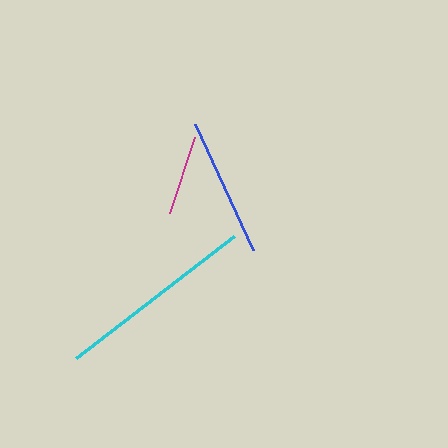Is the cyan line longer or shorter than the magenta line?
The cyan line is longer than the magenta line.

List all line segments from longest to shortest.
From longest to shortest: cyan, blue, magenta.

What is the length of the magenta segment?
The magenta segment is approximately 81 pixels long.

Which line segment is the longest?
The cyan line is the longest at approximately 199 pixels.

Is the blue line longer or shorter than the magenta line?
The blue line is longer than the magenta line.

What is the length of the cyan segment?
The cyan segment is approximately 199 pixels long.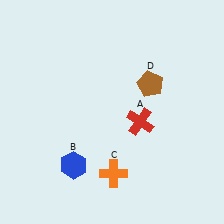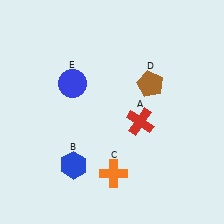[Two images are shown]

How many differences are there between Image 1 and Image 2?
There is 1 difference between the two images.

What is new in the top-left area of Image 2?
A blue circle (E) was added in the top-left area of Image 2.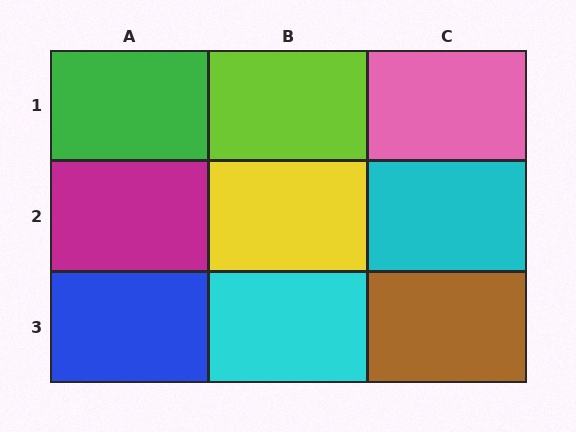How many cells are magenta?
1 cell is magenta.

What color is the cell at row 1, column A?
Green.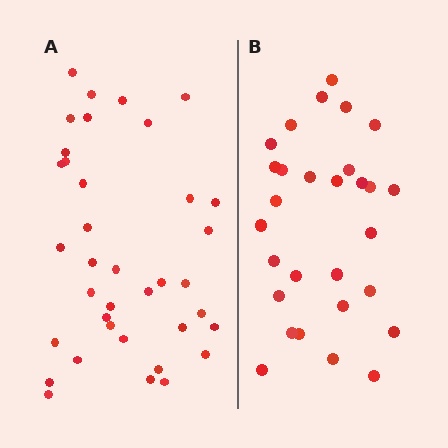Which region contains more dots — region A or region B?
Region A (the left region) has more dots.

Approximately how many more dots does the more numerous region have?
Region A has roughly 8 or so more dots than region B.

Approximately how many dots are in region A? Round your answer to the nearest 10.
About 40 dots. (The exact count is 37, which rounds to 40.)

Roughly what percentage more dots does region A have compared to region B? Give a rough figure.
About 30% more.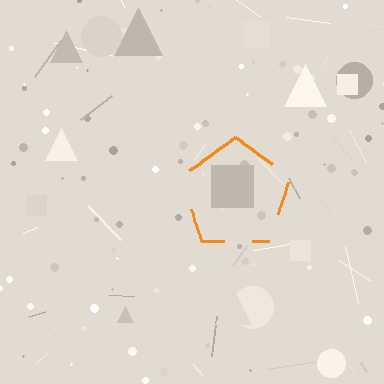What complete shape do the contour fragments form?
The contour fragments form a pentagon.